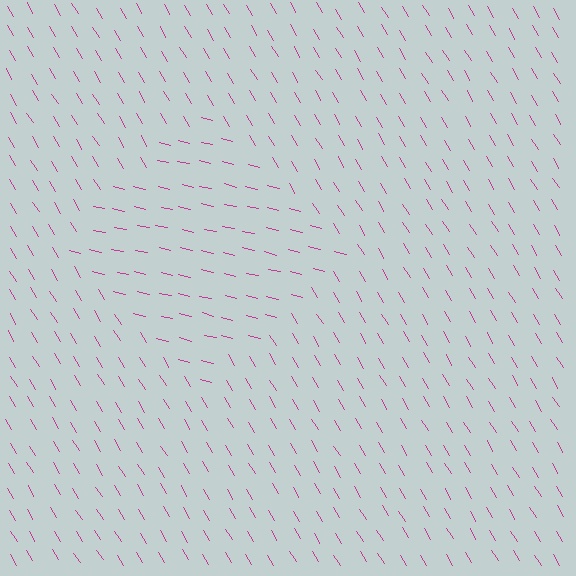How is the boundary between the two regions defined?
The boundary is defined purely by a change in line orientation (approximately 45 degrees difference). All lines are the same color and thickness.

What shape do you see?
I see a diamond.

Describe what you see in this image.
The image is filled with small magenta line segments. A diamond region in the image has lines oriented differently from the surrounding lines, creating a visible texture boundary.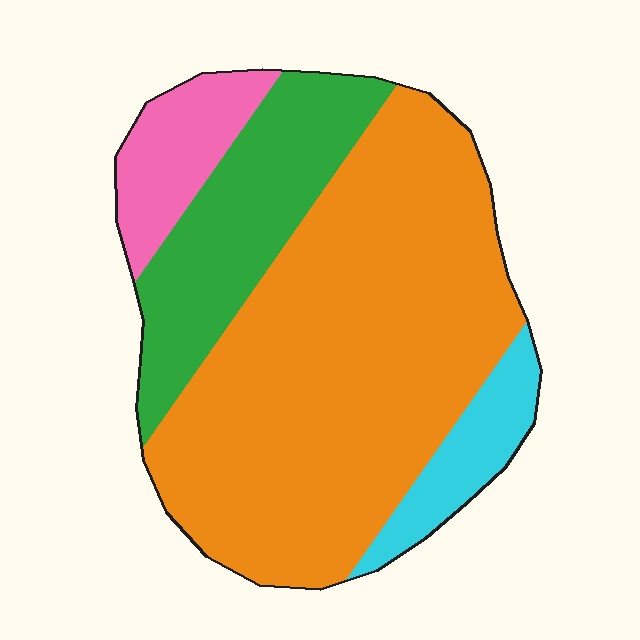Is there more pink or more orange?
Orange.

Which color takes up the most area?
Orange, at roughly 60%.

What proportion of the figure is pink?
Pink covers around 10% of the figure.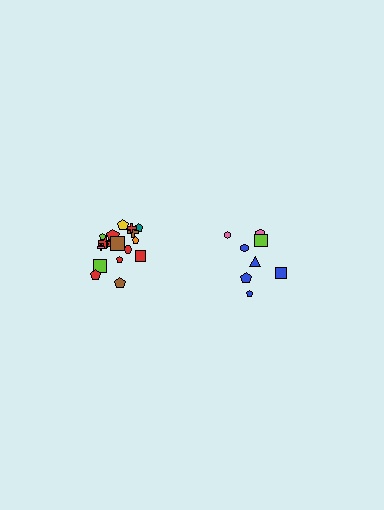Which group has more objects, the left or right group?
The left group.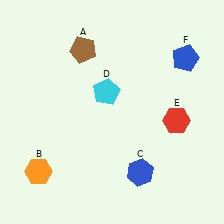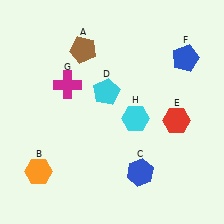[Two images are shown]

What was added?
A magenta cross (G), a cyan hexagon (H) were added in Image 2.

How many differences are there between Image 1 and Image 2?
There are 2 differences between the two images.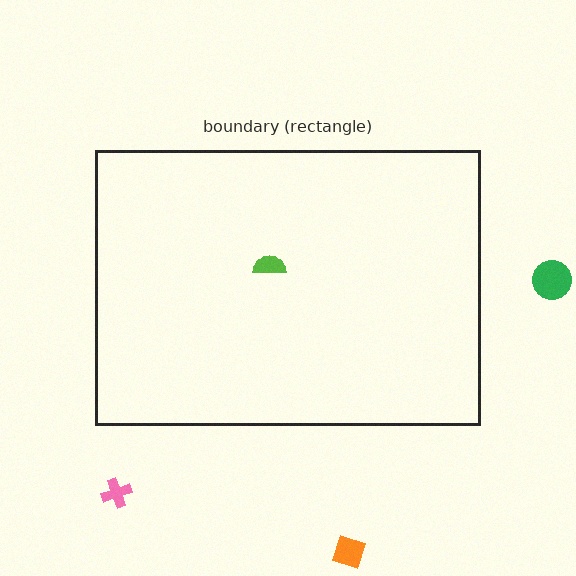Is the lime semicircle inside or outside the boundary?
Inside.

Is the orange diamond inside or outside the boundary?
Outside.